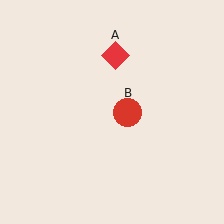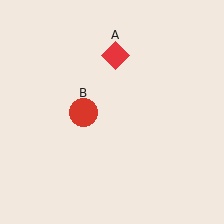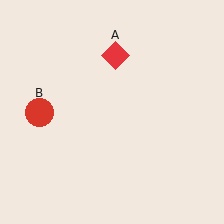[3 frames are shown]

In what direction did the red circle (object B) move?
The red circle (object B) moved left.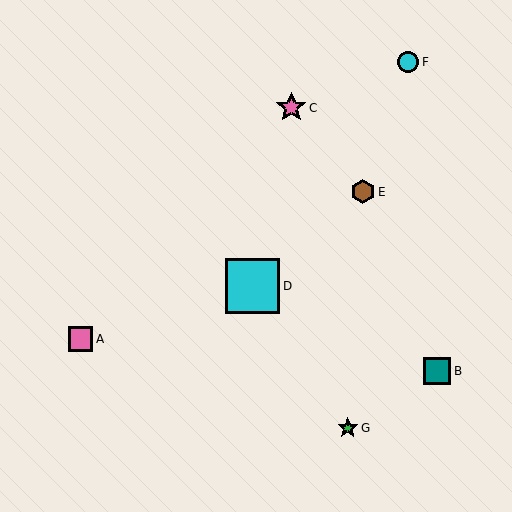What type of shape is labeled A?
Shape A is a pink square.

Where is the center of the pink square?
The center of the pink square is at (81, 339).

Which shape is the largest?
The cyan square (labeled D) is the largest.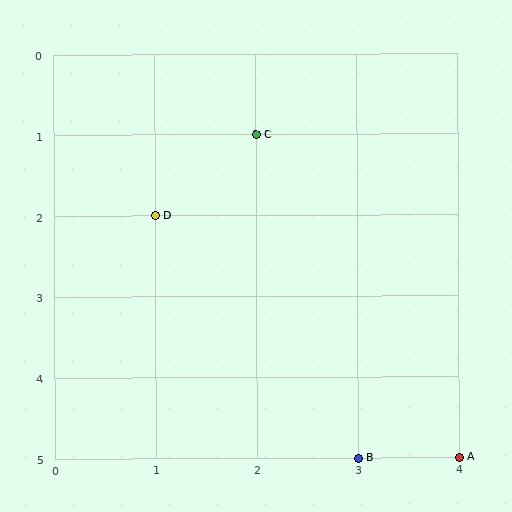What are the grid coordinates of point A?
Point A is at grid coordinates (4, 5).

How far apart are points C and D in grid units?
Points C and D are 1 column and 1 row apart (about 1.4 grid units diagonally).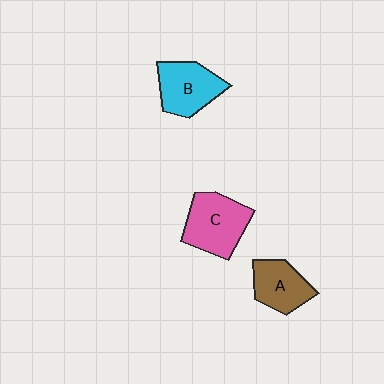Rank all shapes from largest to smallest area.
From largest to smallest: C (pink), B (cyan), A (brown).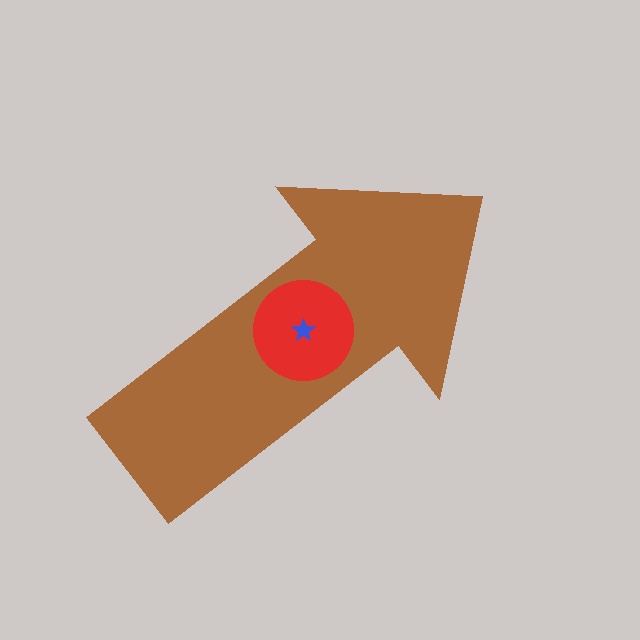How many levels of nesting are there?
3.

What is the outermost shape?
The brown arrow.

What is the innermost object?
The blue star.